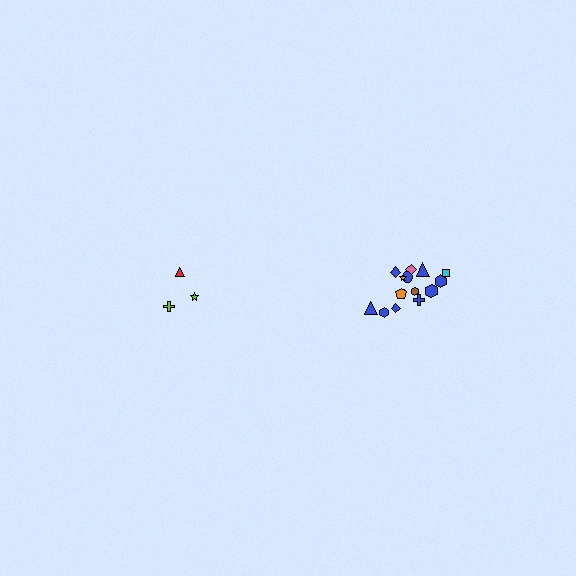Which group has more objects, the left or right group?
The right group.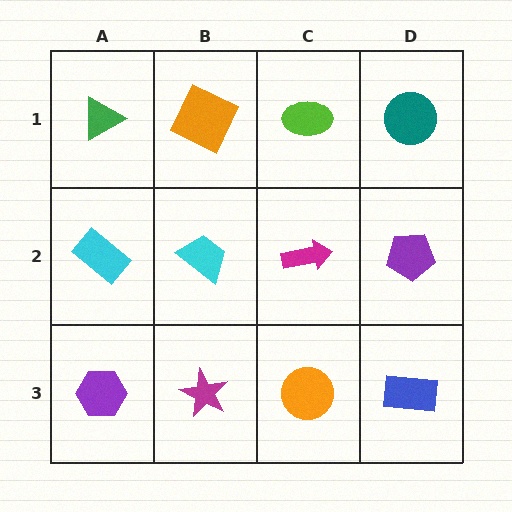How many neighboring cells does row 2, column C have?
4.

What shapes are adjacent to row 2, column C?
A lime ellipse (row 1, column C), an orange circle (row 3, column C), a cyan trapezoid (row 2, column B), a purple pentagon (row 2, column D).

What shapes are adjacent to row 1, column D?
A purple pentagon (row 2, column D), a lime ellipse (row 1, column C).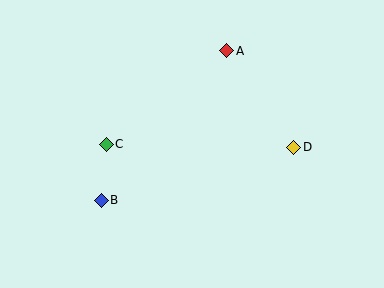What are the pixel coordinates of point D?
Point D is at (294, 147).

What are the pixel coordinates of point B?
Point B is at (101, 200).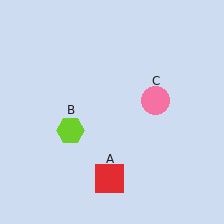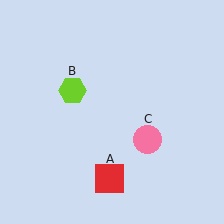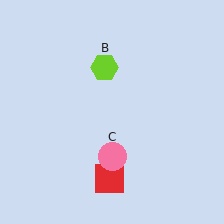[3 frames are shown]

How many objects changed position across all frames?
2 objects changed position: lime hexagon (object B), pink circle (object C).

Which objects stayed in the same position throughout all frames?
Red square (object A) remained stationary.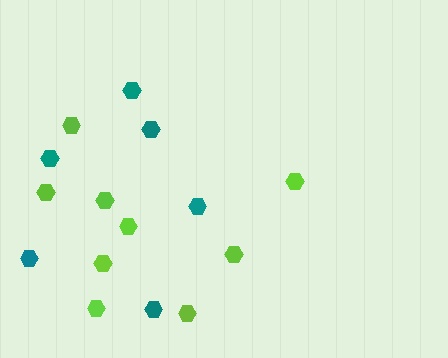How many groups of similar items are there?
There are 2 groups: one group of lime hexagons (9) and one group of teal hexagons (6).